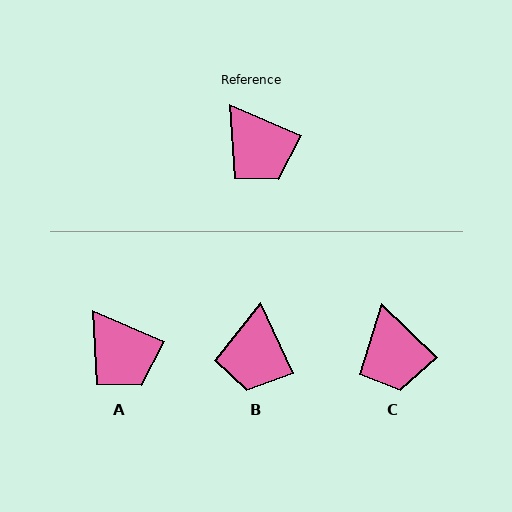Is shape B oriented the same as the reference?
No, it is off by about 42 degrees.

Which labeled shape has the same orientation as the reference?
A.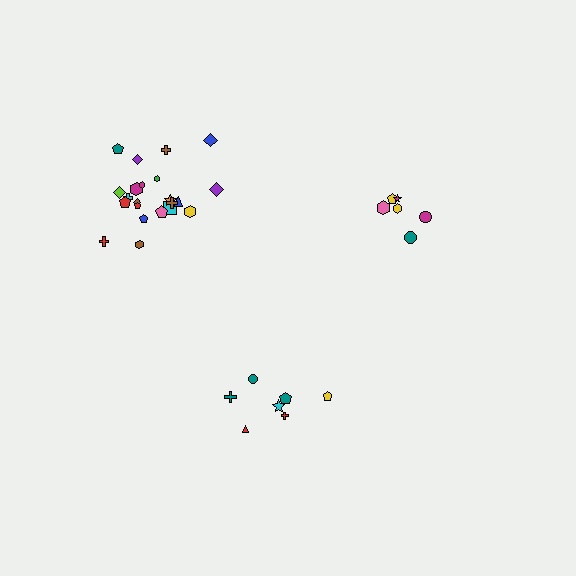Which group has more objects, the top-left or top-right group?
The top-left group.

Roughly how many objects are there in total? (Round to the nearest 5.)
Roughly 35 objects in total.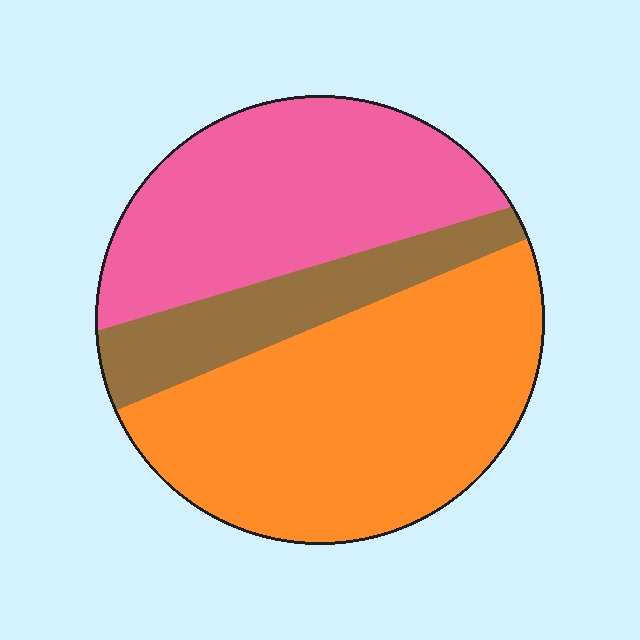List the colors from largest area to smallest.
From largest to smallest: orange, pink, brown.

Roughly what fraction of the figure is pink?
Pink takes up about one third (1/3) of the figure.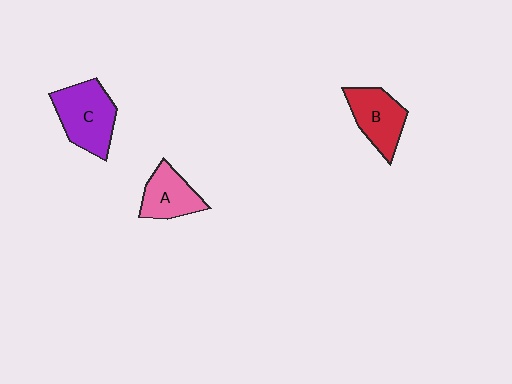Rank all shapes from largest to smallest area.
From largest to smallest: C (purple), B (red), A (pink).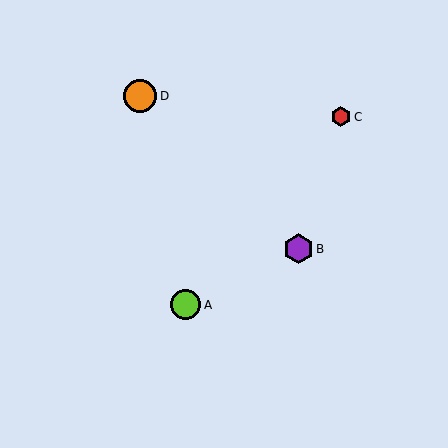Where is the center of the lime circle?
The center of the lime circle is at (185, 305).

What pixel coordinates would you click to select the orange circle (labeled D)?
Click at (140, 96) to select the orange circle D.